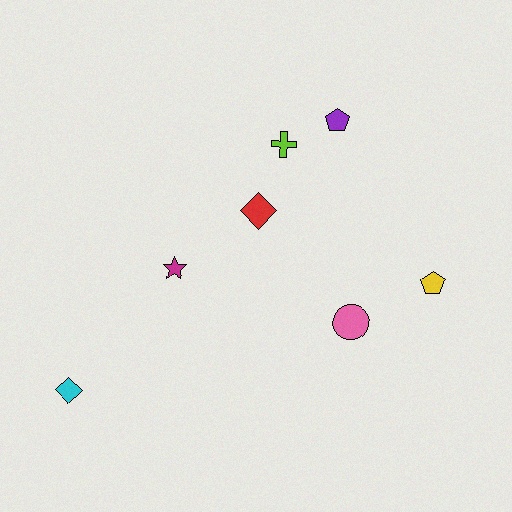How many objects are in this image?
There are 7 objects.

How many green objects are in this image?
There are no green objects.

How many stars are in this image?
There is 1 star.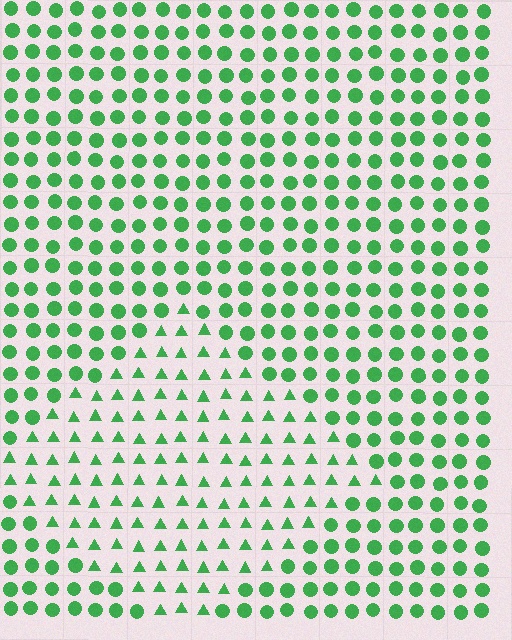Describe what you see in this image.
The image is filled with small green elements arranged in a uniform grid. A diamond-shaped region contains triangles, while the surrounding area contains circles. The boundary is defined purely by the change in element shape.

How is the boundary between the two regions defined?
The boundary is defined by a change in element shape: triangles inside vs. circles outside. All elements share the same color and spacing.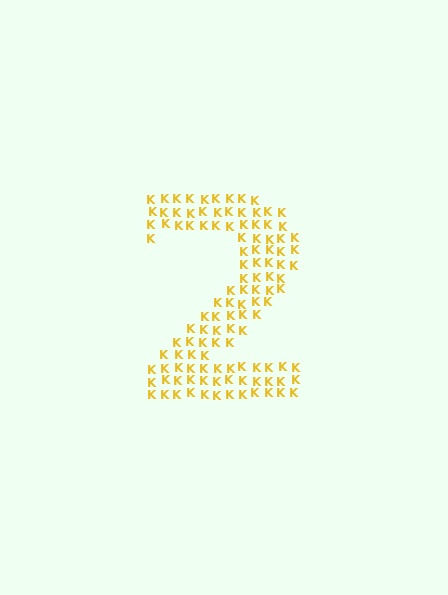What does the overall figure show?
The overall figure shows the digit 2.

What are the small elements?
The small elements are letter K's.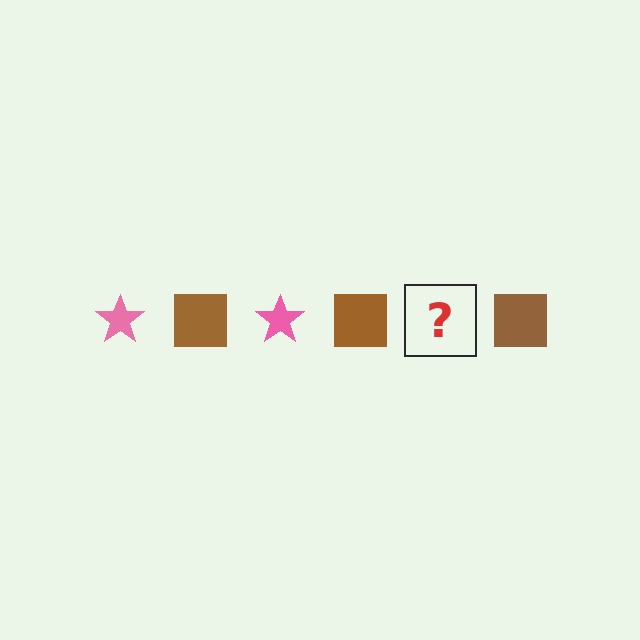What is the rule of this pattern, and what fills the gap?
The rule is that the pattern alternates between pink star and brown square. The gap should be filled with a pink star.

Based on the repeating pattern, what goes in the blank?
The blank should be a pink star.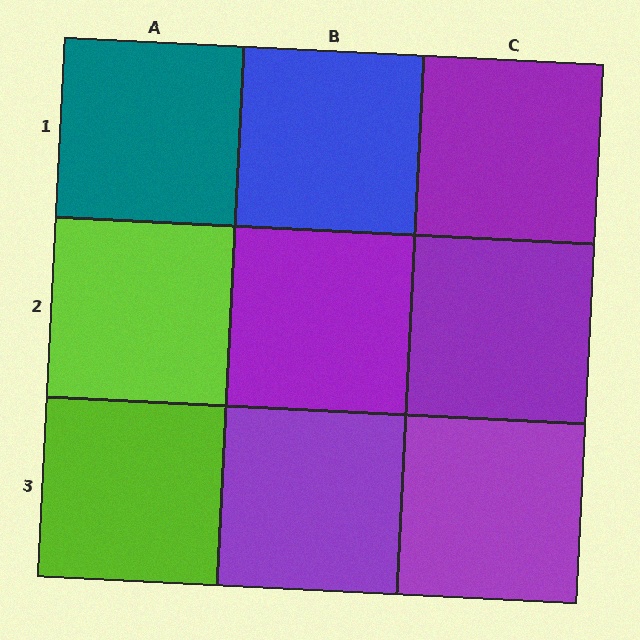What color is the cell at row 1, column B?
Blue.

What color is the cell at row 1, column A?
Teal.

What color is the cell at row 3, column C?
Purple.